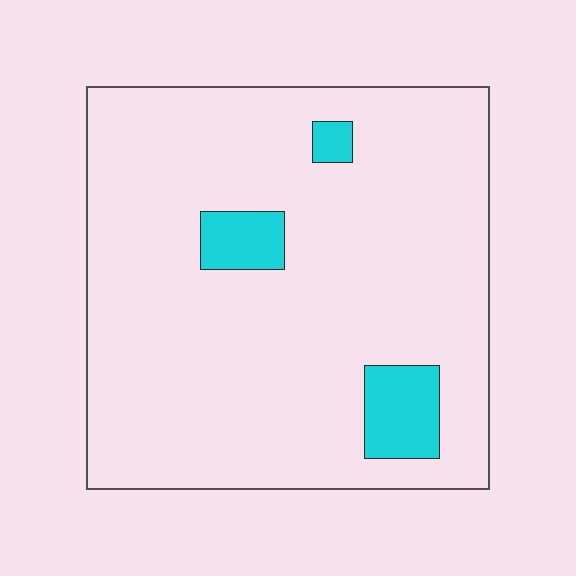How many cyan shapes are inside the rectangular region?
3.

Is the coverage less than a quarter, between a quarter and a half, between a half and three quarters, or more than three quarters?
Less than a quarter.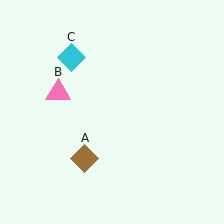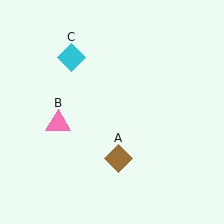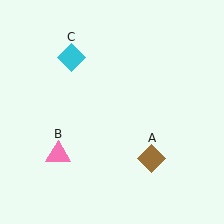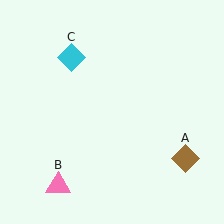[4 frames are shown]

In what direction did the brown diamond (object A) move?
The brown diamond (object A) moved right.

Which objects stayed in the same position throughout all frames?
Cyan diamond (object C) remained stationary.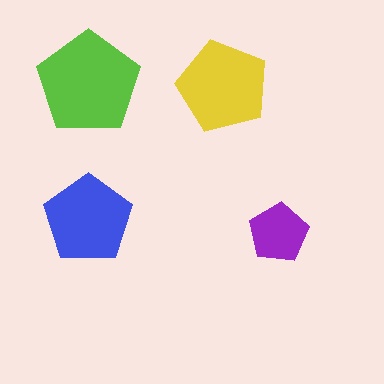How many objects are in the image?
There are 4 objects in the image.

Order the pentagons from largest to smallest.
the lime one, the yellow one, the blue one, the purple one.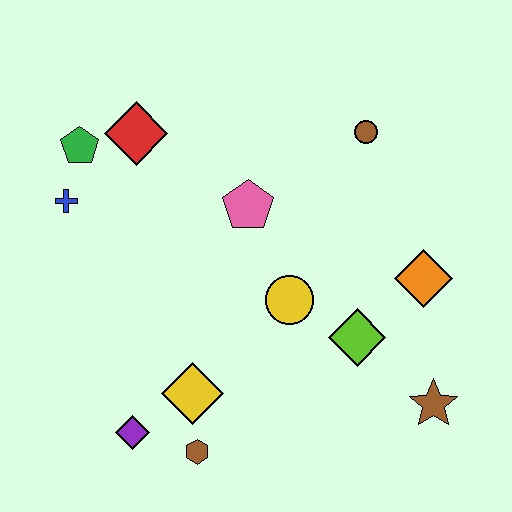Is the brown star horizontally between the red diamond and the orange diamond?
No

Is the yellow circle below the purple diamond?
No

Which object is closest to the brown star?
The lime diamond is closest to the brown star.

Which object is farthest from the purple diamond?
The brown circle is farthest from the purple diamond.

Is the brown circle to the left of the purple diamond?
No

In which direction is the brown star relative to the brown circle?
The brown star is below the brown circle.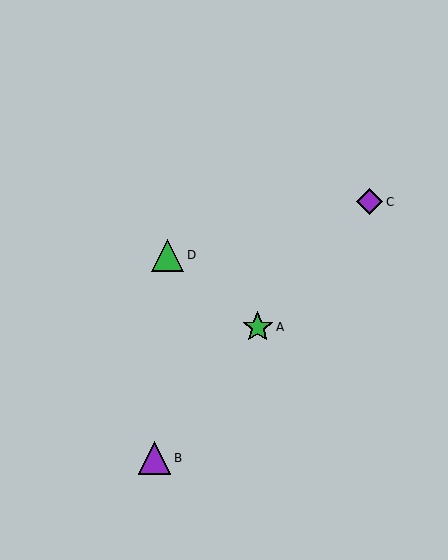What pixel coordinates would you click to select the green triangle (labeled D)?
Click at (168, 255) to select the green triangle D.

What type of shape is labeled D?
Shape D is a green triangle.